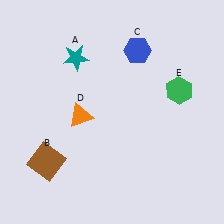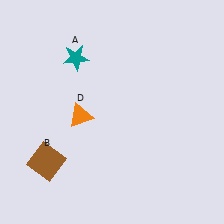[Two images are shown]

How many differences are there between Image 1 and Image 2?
There are 2 differences between the two images.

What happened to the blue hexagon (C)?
The blue hexagon (C) was removed in Image 2. It was in the top-right area of Image 1.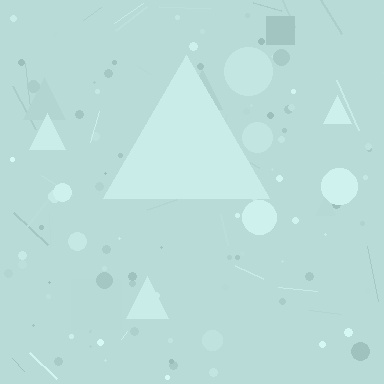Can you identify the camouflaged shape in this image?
The camouflaged shape is a triangle.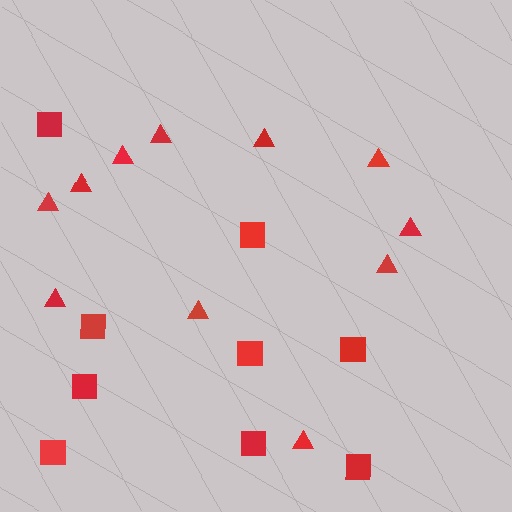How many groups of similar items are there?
There are 2 groups: one group of squares (9) and one group of triangles (11).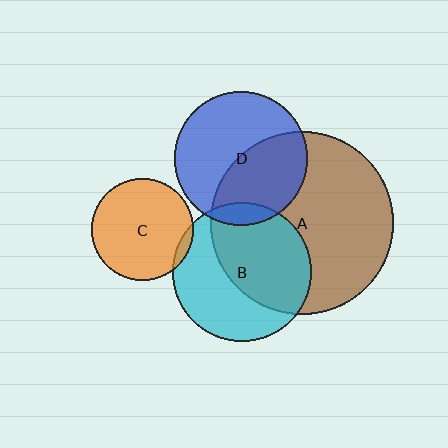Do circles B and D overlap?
Yes.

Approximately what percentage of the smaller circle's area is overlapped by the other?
Approximately 10%.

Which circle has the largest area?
Circle A (brown).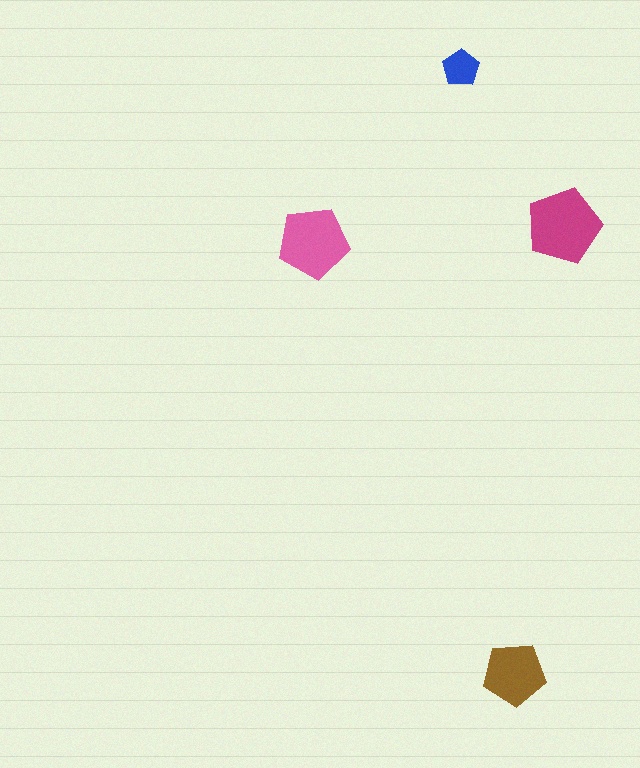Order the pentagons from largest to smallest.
the magenta one, the pink one, the brown one, the blue one.